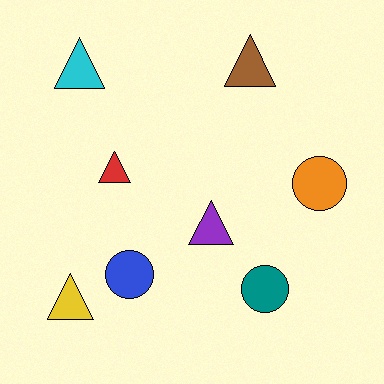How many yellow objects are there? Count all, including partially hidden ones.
There is 1 yellow object.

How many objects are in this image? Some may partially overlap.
There are 8 objects.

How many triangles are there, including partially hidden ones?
There are 5 triangles.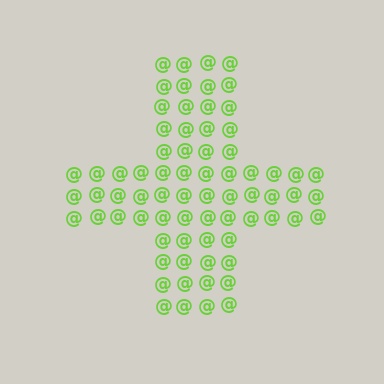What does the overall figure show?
The overall figure shows a cross.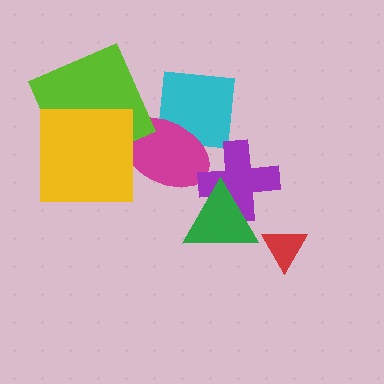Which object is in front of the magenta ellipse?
The yellow square is in front of the magenta ellipse.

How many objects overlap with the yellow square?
2 objects overlap with the yellow square.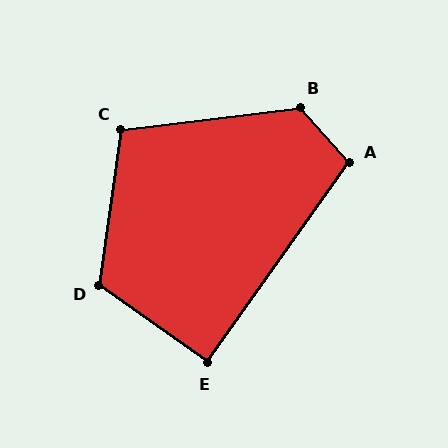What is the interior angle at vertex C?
Approximately 105 degrees (obtuse).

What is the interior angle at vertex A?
Approximately 103 degrees (obtuse).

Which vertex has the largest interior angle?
B, at approximately 124 degrees.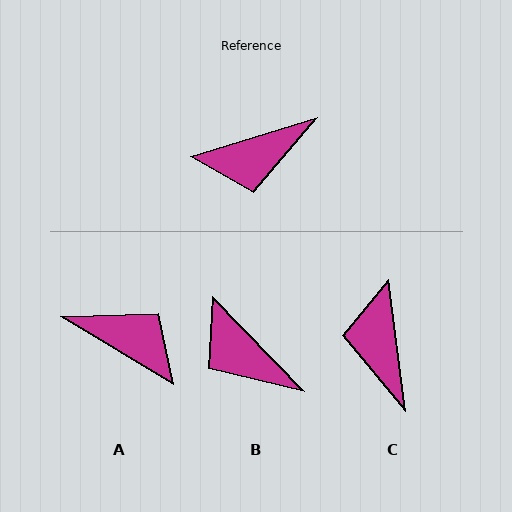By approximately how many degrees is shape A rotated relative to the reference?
Approximately 132 degrees counter-clockwise.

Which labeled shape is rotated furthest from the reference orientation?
A, about 132 degrees away.